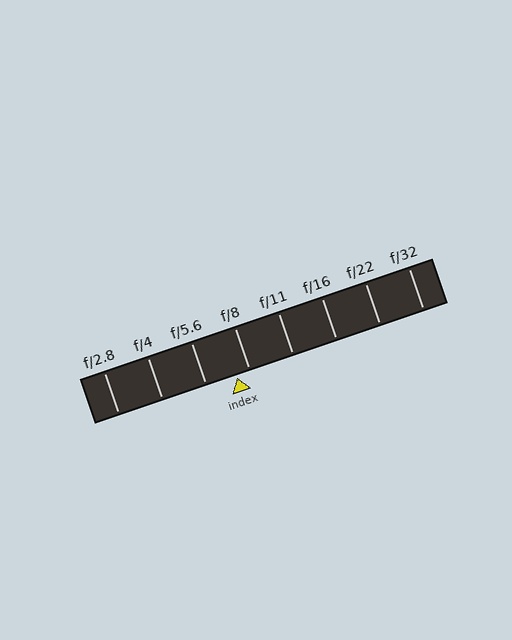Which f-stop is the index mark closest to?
The index mark is closest to f/8.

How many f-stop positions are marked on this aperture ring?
There are 8 f-stop positions marked.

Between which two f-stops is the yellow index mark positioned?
The index mark is between f/5.6 and f/8.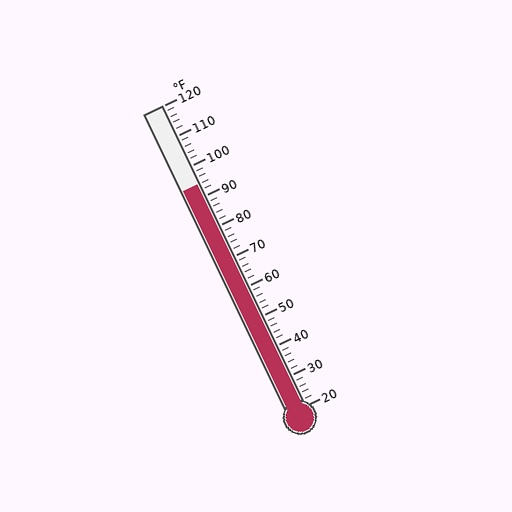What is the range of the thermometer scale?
The thermometer scale ranges from 20°F to 120°F.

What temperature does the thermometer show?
The thermometer shows approximately 94°F.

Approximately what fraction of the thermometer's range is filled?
The thermometer is filled to approximately 75% of its range.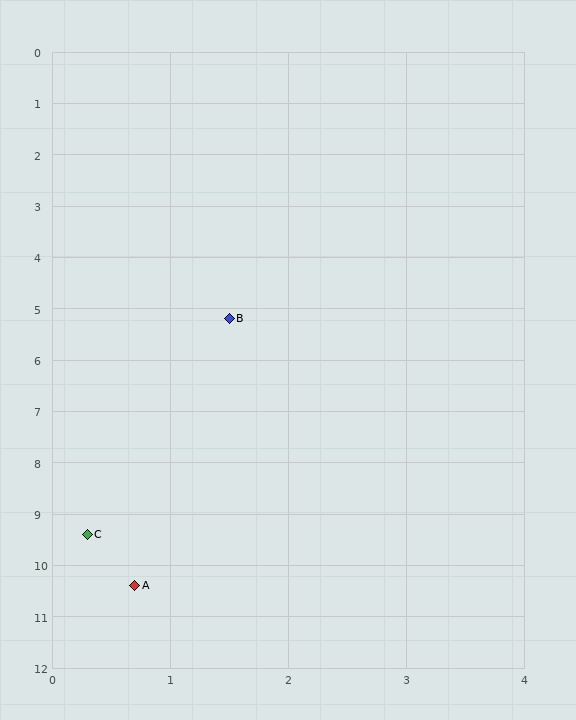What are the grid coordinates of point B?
Point B is at approximately (1.5, 5.2).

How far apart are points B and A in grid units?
Points B and A are about 5.3 grid units apart.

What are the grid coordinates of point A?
Point A is at approximately (0.7, 10.4).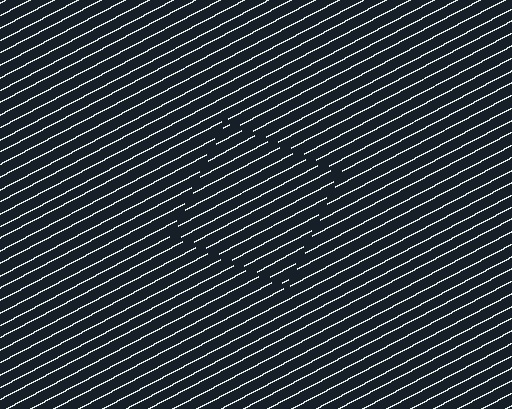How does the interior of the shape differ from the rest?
The interior of the shape contains the same grating, shifted by half a period — the contour is defined by the phase discontinuity where line-ends from the inner and outer gratings abut.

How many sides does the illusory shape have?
4 sides — the line-ends trace a square.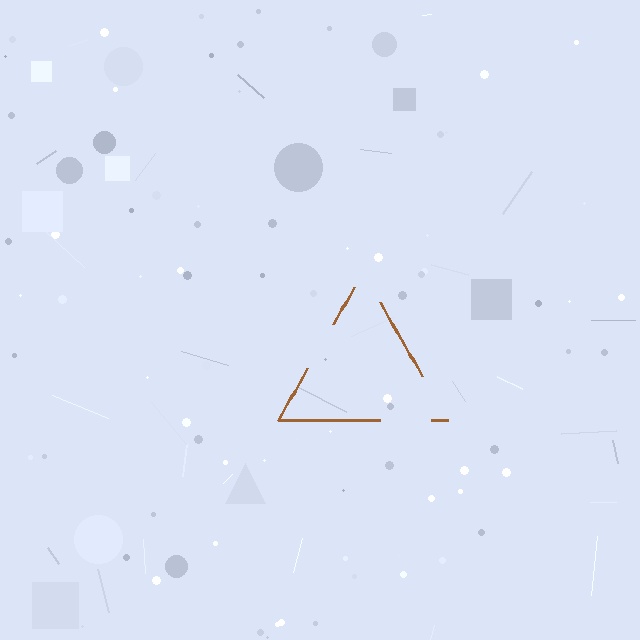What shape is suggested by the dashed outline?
The dashed outline suggests a triangle.